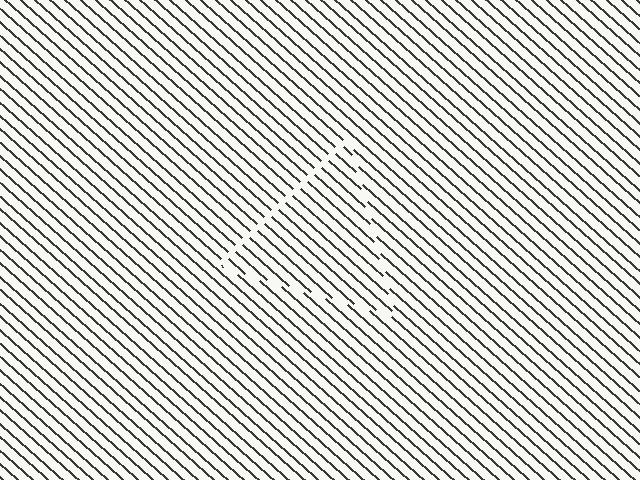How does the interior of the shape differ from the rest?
The interior of the shape contains the same grating, shifted by half a period — the contour is defined by the phase discontinuity where line-ends from the inner and outer gratings abut.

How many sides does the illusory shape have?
3 sides — the line-ends trace a triangle.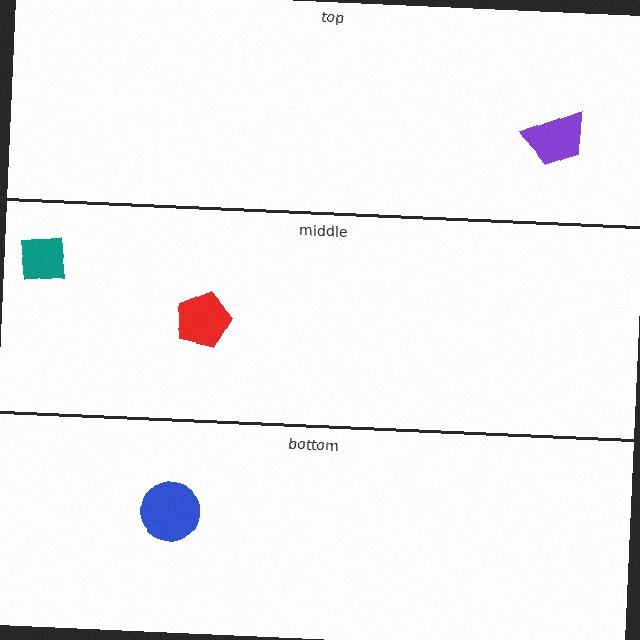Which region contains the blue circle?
The bottom region.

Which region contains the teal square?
The middle region.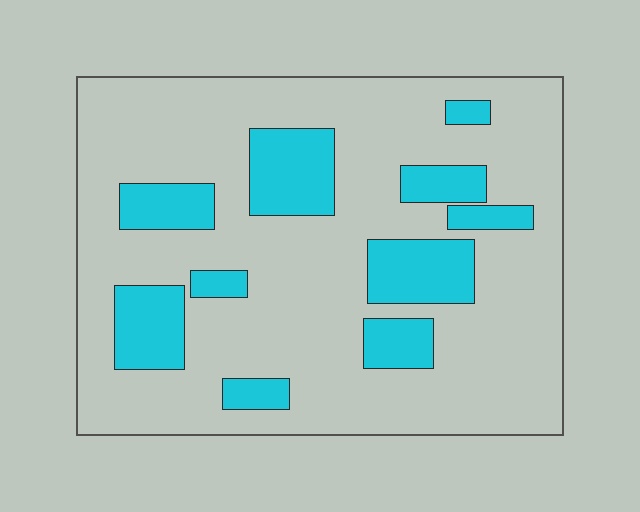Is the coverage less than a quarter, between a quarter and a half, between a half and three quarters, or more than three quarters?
Less than a quarter.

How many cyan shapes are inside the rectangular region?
10.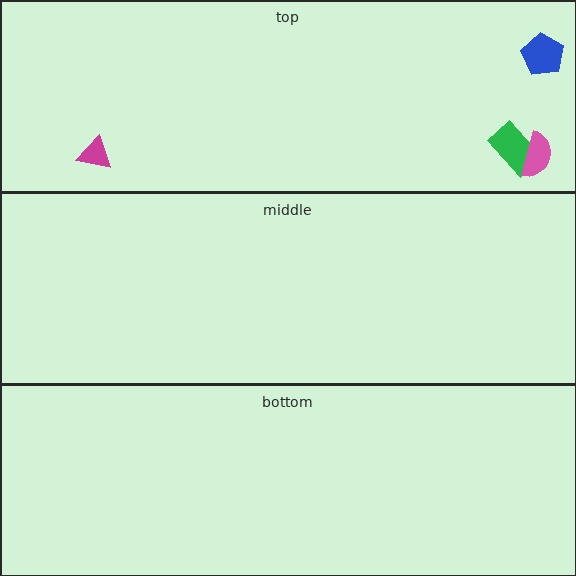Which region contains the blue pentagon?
The top region.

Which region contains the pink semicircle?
The top region.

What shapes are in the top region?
The green rectangle, the pink semicircle, the magenta triangle, the blue pentagon.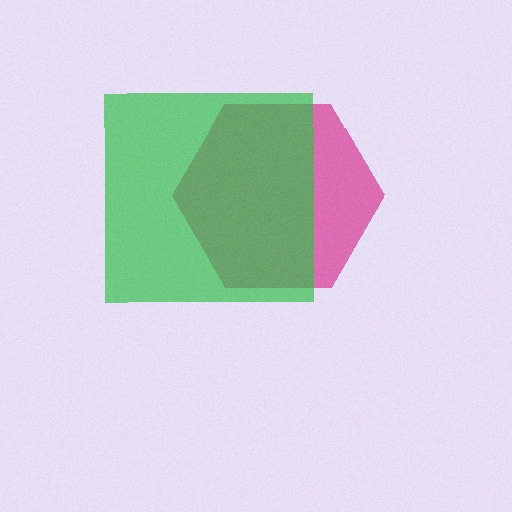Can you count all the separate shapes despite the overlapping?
Yes, there are 2 separate shapes.